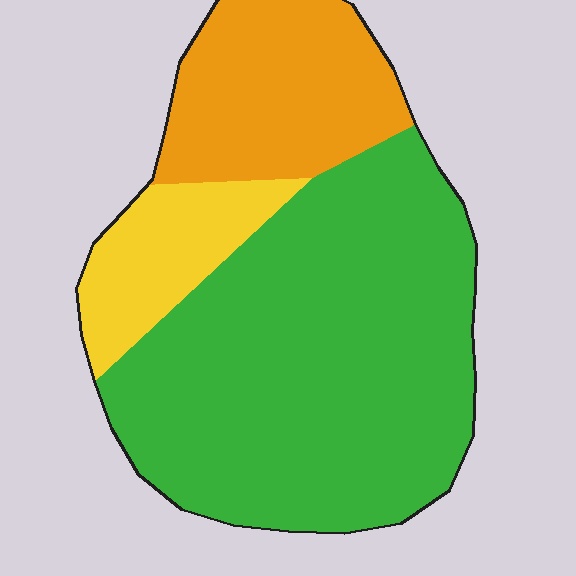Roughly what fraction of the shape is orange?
Orange covers 22% of the shape.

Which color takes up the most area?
Green, at roughly 65%.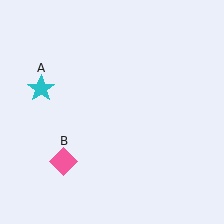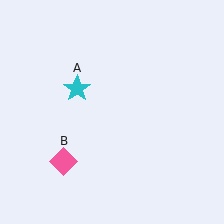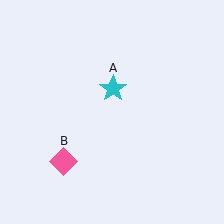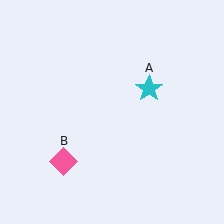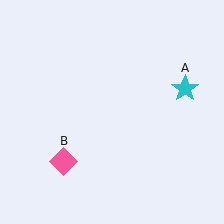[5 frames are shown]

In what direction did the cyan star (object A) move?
The cyan star (object A) moved right.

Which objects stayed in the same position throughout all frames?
Pink diamond (object B) remained stationary.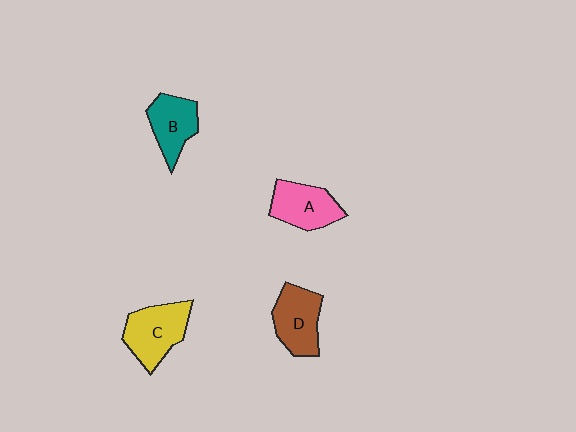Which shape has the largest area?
Shape C (yellow).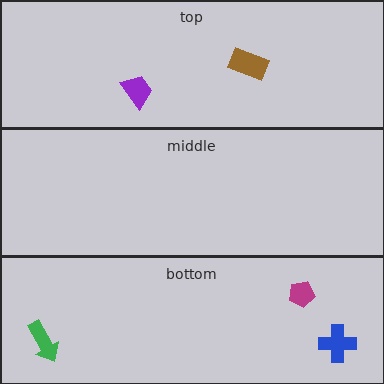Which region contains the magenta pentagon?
The bottom region.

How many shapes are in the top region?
2.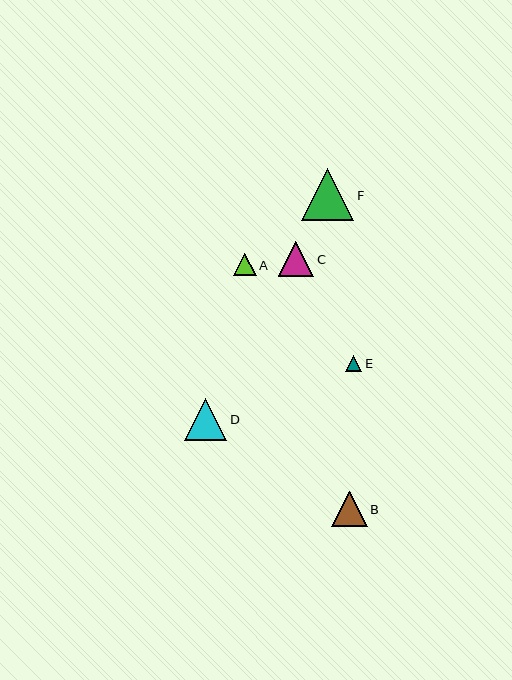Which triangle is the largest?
Triangle F is the largest with a size of approximately 52 pixels.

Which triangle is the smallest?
Triangle E is the smallest with a size of approximately 16 pixels.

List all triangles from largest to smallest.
From largest to smallest: F, D, C, B, A, E.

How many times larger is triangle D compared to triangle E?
Triangle D is approximately 2.6 times the size of triangle E.